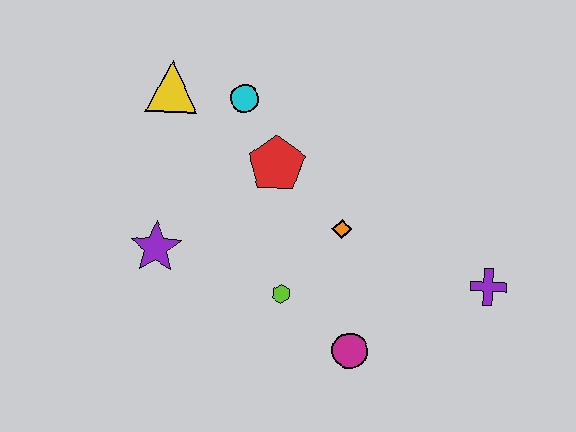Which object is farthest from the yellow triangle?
The purple cross is farthest from the yellow triangle.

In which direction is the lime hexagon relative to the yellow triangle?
The lime hexagon is below the yellow triangle.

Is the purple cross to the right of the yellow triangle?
Yes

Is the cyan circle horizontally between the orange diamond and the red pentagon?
No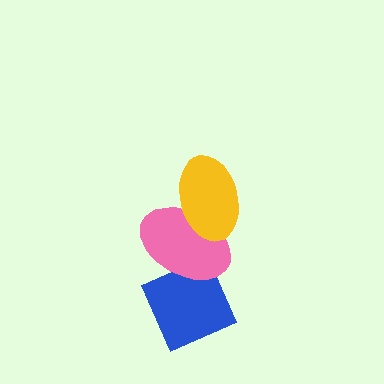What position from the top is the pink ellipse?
The pink ellipse is 2nd from the top.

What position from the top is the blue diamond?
The blue diamond is 3rd from the top.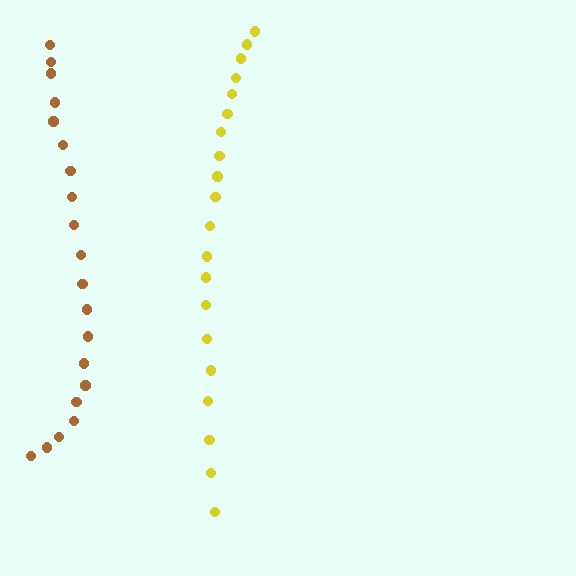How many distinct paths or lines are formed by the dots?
There are 2 distinct paths.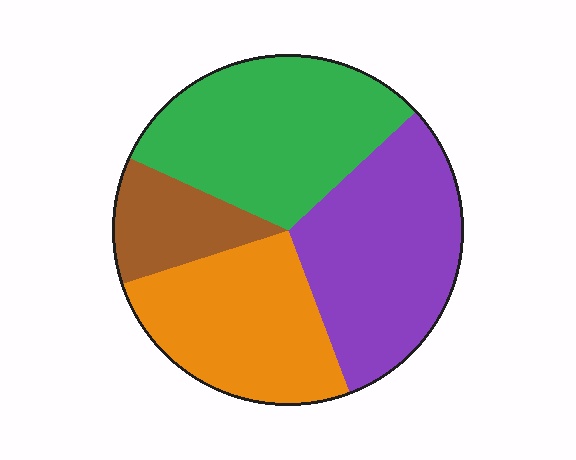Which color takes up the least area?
Brown, at roughly 10%.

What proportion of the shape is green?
Green takes up about one third (1/3) of the shape.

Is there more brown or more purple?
Purple.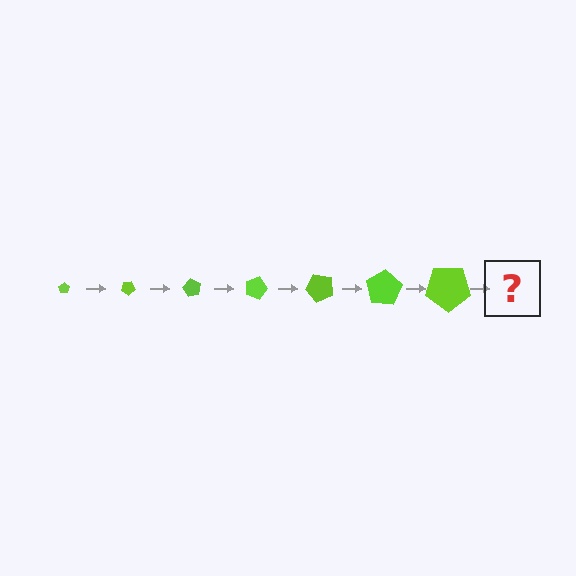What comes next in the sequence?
The next element should be a pentagon, larger than the previous one and rotated 210 degrees from the start.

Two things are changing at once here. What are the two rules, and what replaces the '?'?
The two rules are that the pentagon grows larger each step and it rotates 30 degrees each step. The '?' should be a pentagon, larger than the previous one and rotated 210 degrees from the start.